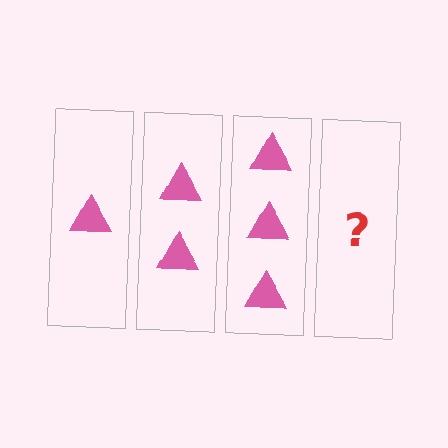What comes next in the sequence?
The next element should be 4 triangles.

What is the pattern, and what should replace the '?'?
The pattern is that each step adds one more triangle. The '?' should be 4 triangles.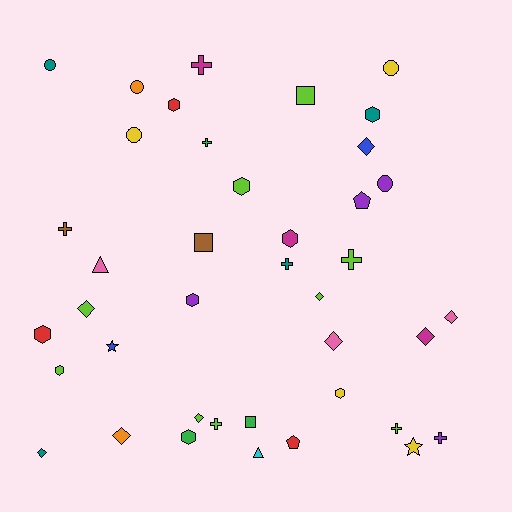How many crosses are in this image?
There are 8 crosses.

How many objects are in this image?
There are 40 objects.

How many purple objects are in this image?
There are 4 purple objects.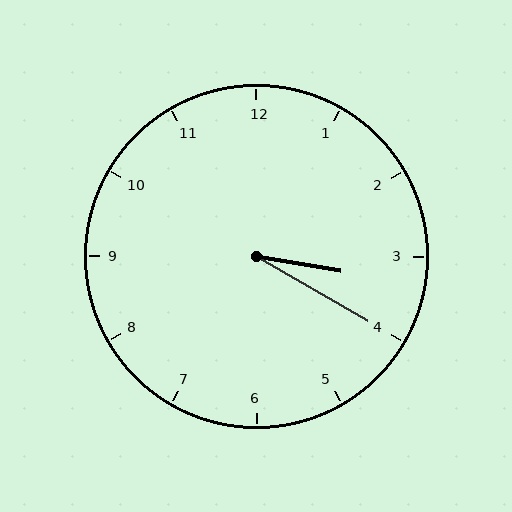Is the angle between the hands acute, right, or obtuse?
It is acute.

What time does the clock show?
3:20.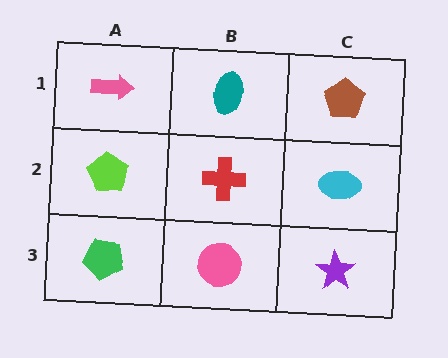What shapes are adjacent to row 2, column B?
A teal ellipse (row 1, column B), a pink circle (row 3, column B), a lime pentagon (row 2, column A), a cyan ellipse (row 2, column C).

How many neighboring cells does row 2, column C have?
3.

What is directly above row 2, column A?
A pink arrow.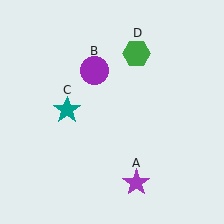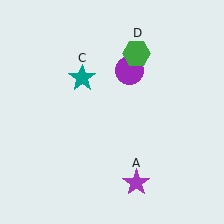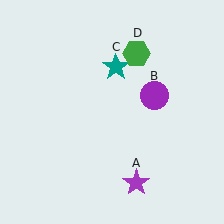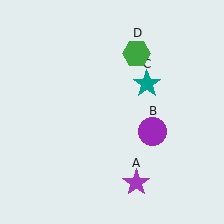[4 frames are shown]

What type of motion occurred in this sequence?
The purple circle (object B), teal star (object C) rotated clockwise around the center of the scene.